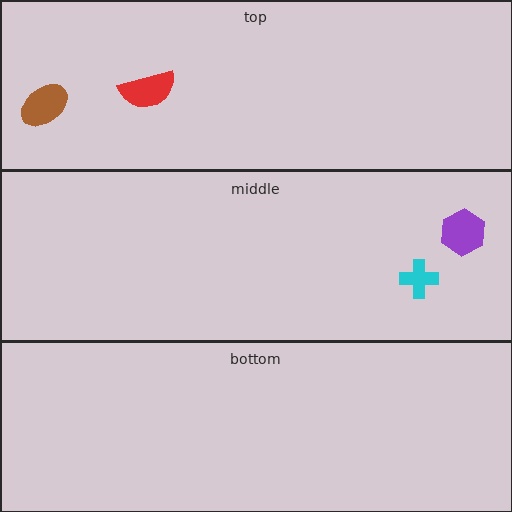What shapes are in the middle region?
The purple hexagon, the cyan cross.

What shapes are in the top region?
The brown ellipse, the red semicircle.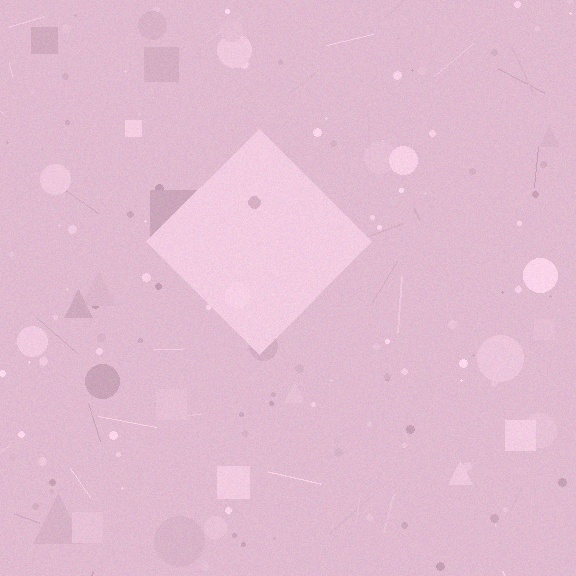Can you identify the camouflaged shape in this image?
The camouflaged shape is a diamond.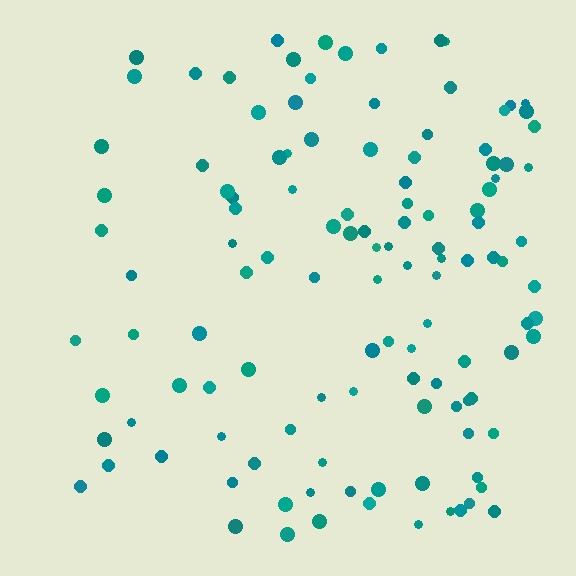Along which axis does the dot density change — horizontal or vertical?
Horizontal.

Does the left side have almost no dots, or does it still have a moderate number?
Still a moderate number, just noticeably fewer than the right.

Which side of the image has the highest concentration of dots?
The right.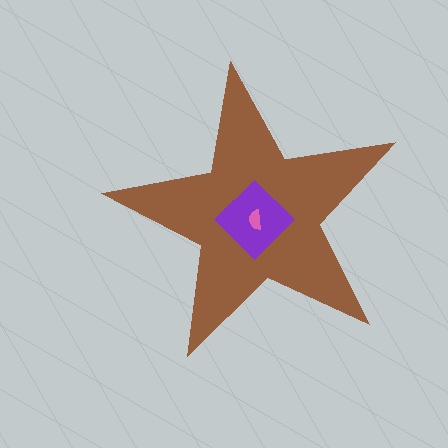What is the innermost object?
The pink semicircle.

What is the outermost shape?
The brown star.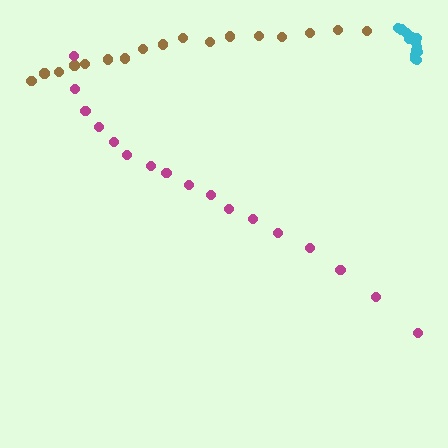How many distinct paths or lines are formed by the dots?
There are 3 distinct paths.